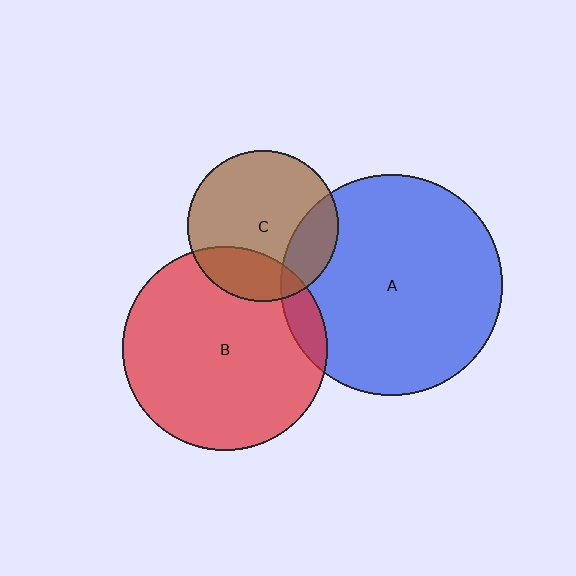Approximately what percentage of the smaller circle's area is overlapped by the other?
Approximately 25%.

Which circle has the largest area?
Circle A (blue).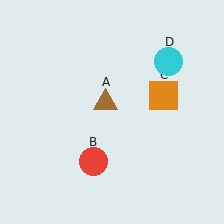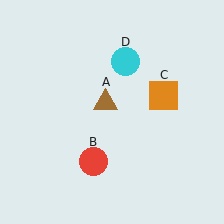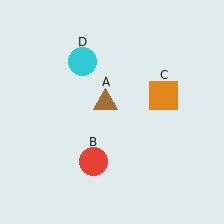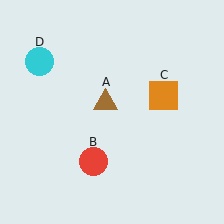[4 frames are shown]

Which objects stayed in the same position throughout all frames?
Brown triangle (object A) and red circle (object B) and orange square (object C) remained stationary.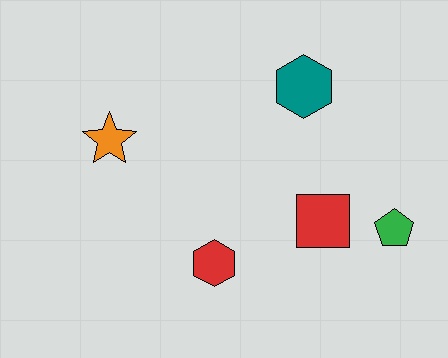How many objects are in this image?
There are 5 objects.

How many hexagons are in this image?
There are 2 hexagons.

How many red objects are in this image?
There are 2 red objects.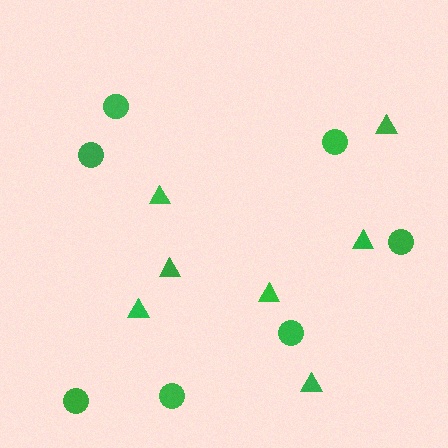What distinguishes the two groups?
There are 2 groups: one group of circles (7) and one group of triangles (7).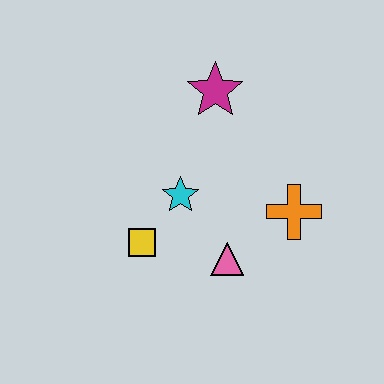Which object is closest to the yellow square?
The cyan star is closest to the yellow square.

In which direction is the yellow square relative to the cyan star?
The yellow square is below the cyan star.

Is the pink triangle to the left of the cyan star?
No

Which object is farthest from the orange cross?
The yellow square is farthest from the orange cross.